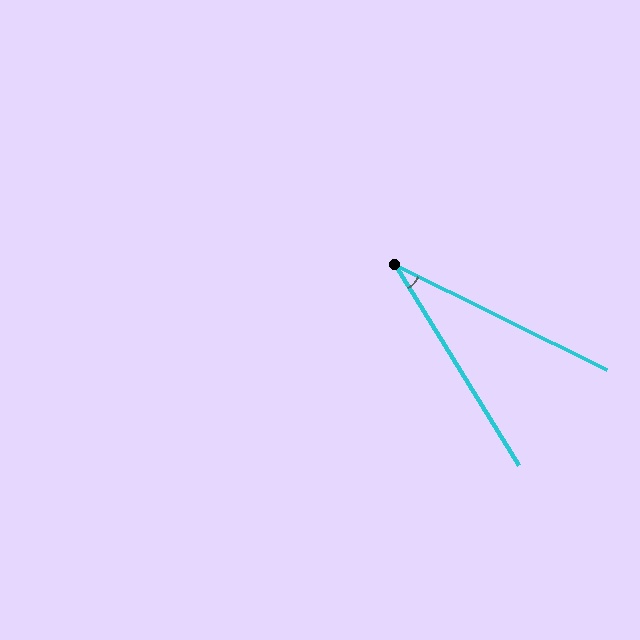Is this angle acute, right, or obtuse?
It is acute.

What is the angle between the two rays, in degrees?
Approximately 32 degrees.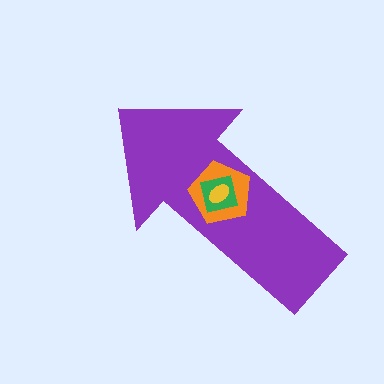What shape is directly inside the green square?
The yellow ellipse.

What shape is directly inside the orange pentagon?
The green square.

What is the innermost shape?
The yellow ellipse.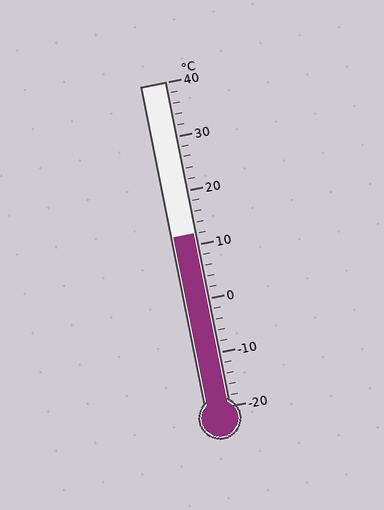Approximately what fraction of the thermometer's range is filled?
The thermometer is filled to approximately 55% of its range.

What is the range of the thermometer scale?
The thermometer scale ranges from -20°C to 40°C.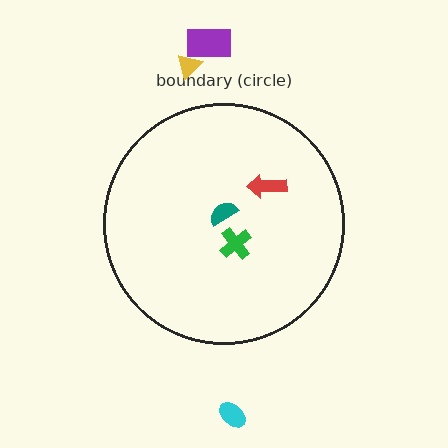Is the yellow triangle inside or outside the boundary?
Outside.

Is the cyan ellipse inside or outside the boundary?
Outside.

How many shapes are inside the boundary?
3 inside, 3 outside.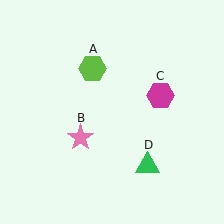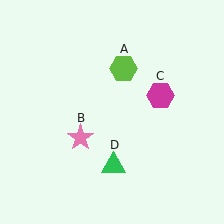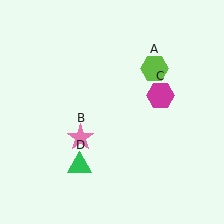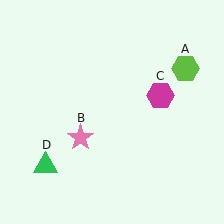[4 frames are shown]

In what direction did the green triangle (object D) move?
The green triangle (object D) moved left.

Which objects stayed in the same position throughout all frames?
Pink star (object B) and magenta hexagon (object C) remained stationary.